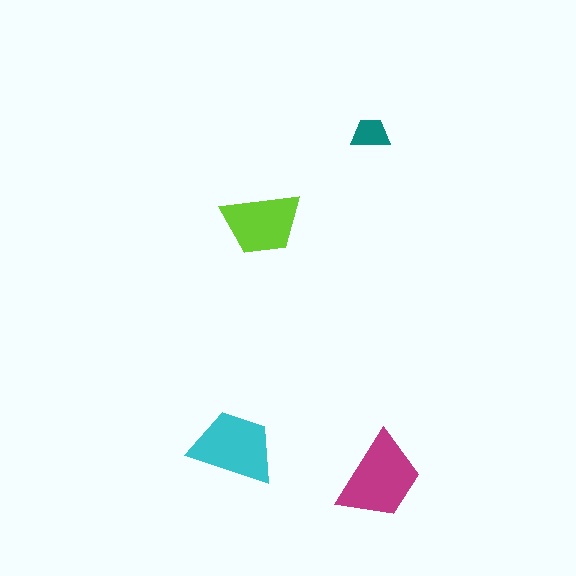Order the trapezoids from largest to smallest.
the magenta one, the cyan one, the lime one, the teal one.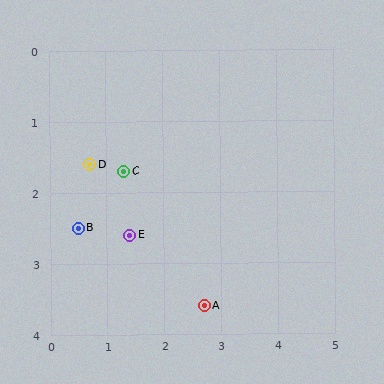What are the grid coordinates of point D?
Point D is at approximately (0.7, 1.6).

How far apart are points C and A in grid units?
Points C and A are about 2.4 grid units apart.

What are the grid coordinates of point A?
Point A is at approximately (2.7, 3.6).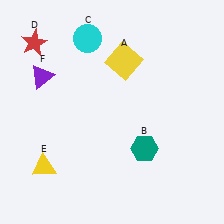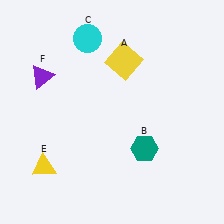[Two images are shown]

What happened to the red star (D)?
The red star (D) was removed in Image 2. It was in the top-left area of Image 1.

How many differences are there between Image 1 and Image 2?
There is 1 difference between the two images.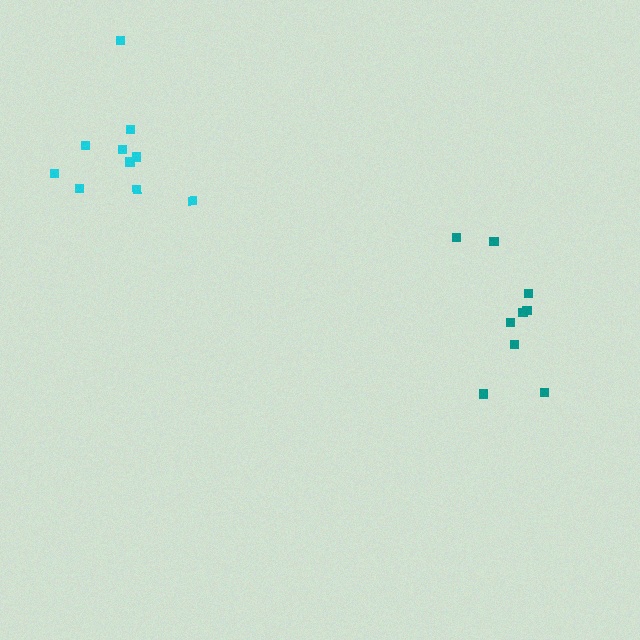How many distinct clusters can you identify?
There are 2 distinct clusters.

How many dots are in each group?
Group 1: 10 dots, Group 2: 9 dots (19 total).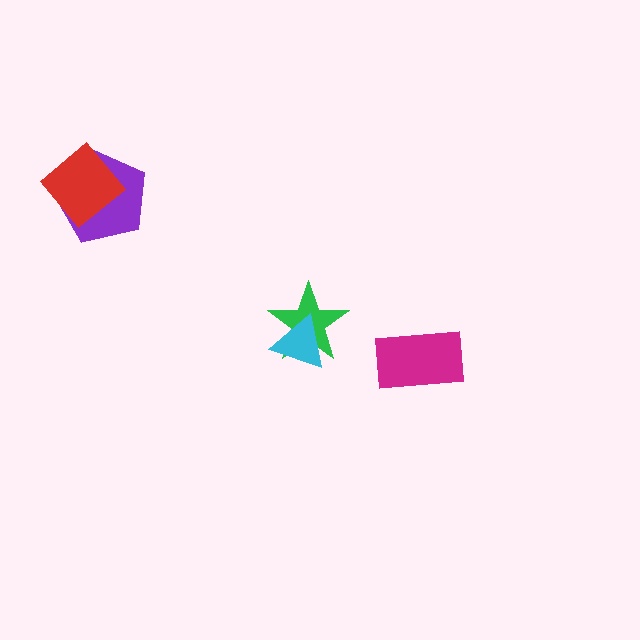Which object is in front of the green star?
The cyan triangle is in front of the green star.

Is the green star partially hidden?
Yes, it is partially covered by another shape.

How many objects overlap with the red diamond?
1 object overlaps with the red diamond.